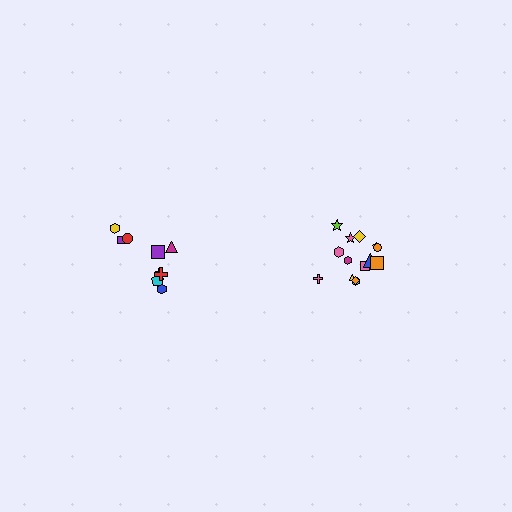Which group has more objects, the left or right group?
The right group.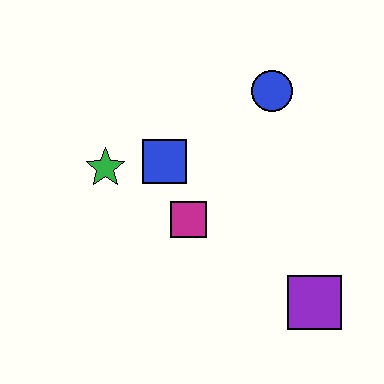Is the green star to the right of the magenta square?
No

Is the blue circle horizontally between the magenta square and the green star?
No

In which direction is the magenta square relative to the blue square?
The magenta square is below the blue square.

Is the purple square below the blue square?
Yes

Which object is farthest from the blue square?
The purple square is farthest from the blue square.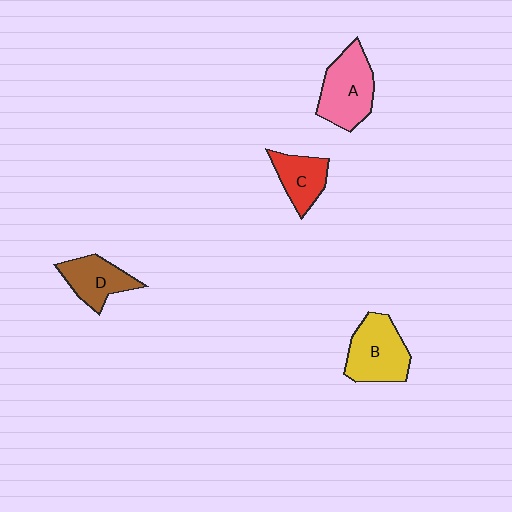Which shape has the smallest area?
Shape C (red).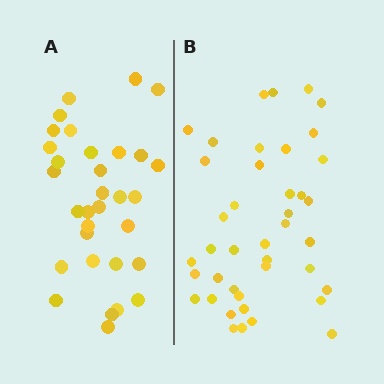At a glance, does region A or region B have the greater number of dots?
Region B (the right region) has more dots.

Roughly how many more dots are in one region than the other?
Region B has roughly 8 or so more dots than region A.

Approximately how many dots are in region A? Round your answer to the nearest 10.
About 30 dots. (The exact count is 32, which rounds to 30.)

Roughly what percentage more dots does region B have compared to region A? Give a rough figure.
About 30% more.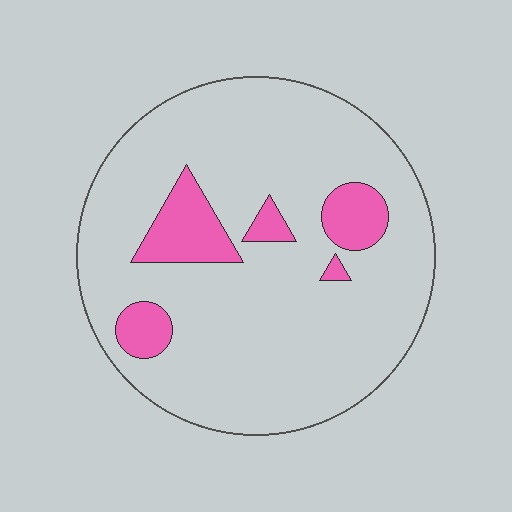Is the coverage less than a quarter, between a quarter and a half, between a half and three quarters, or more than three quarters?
Less than a quarter.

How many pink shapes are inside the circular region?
5.